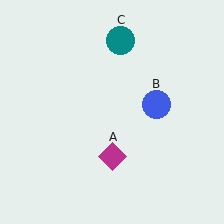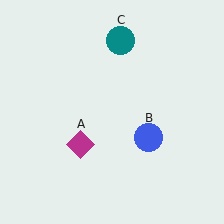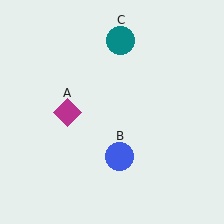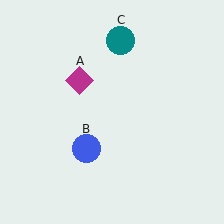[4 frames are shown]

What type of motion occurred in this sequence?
The magenta diamond (object A), blue circle (object B) rotated clockwise around the center of the scene.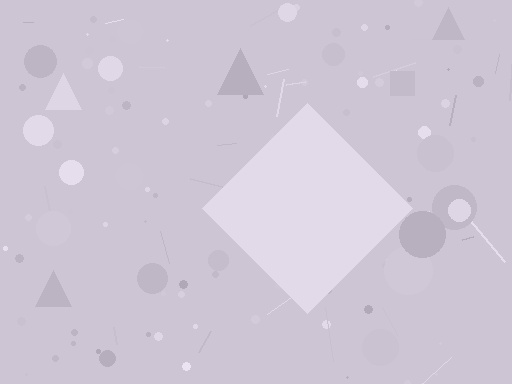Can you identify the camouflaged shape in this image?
The camouflaged shape is a diamond.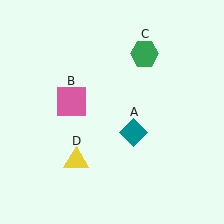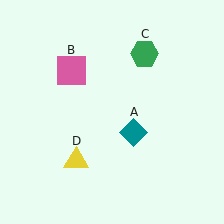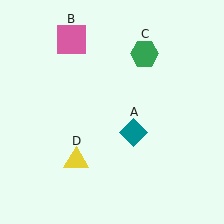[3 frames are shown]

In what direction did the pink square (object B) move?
The pink square (object B) moved up.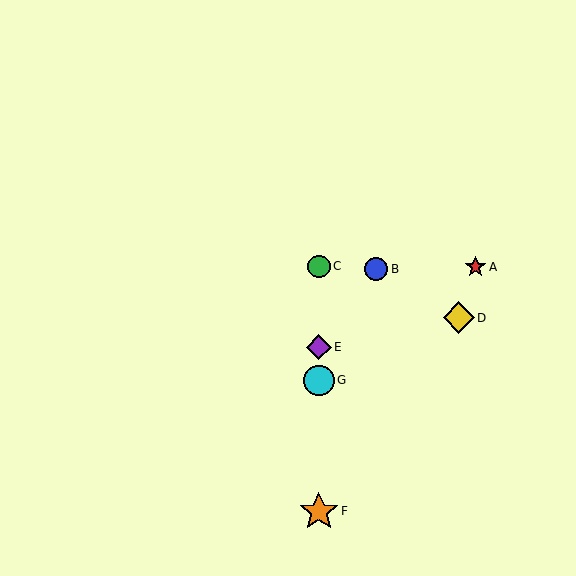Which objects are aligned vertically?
Objects C, E, F, G are aligned vertically.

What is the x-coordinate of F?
Object F is at x≈319.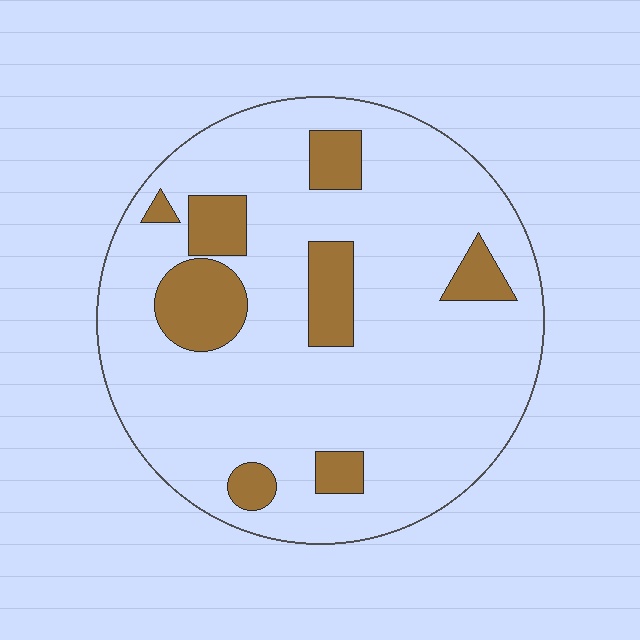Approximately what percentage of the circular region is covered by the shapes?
Approximately 15%.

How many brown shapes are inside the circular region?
8.